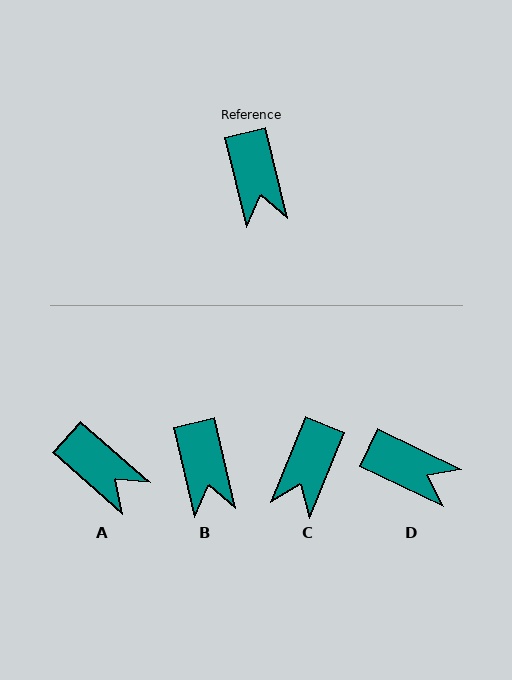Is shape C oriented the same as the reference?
No, it is off by about 36 degrees.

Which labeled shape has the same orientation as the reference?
B.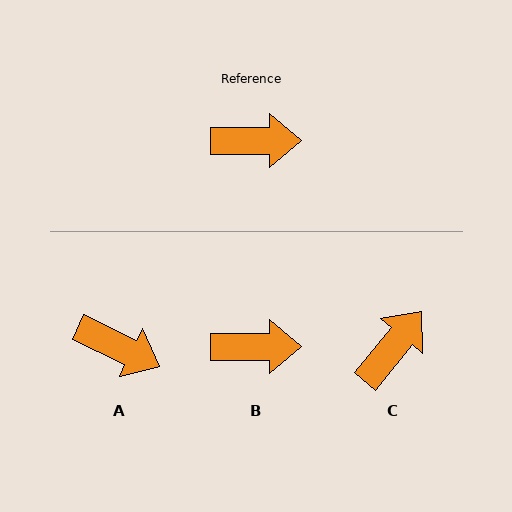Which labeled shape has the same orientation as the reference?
B.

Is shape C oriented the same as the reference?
No, it is off by about 50 degrees.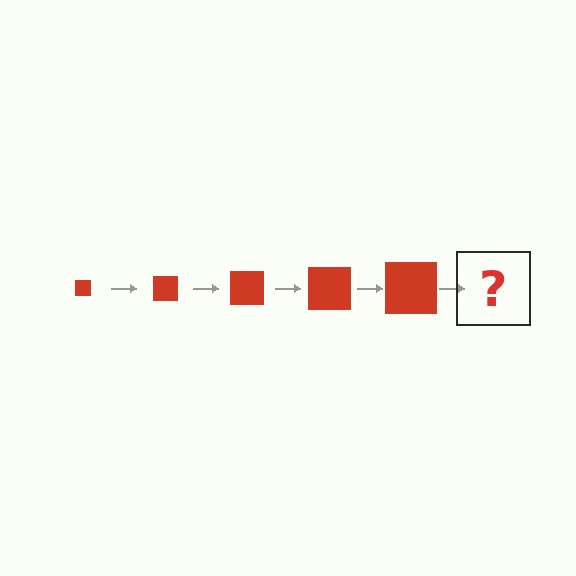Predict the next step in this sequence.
The next step is a red square, larger than the previous one.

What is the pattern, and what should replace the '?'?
The pattern is that the square gets progressively larger each step. The '?' should be a red square, larger than the previous one.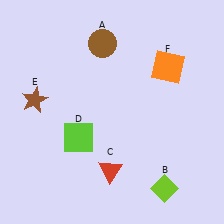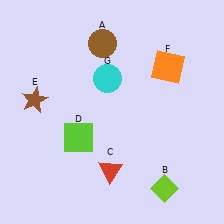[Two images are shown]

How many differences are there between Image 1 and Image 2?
There is 1 difference between the two images.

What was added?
A cyan circle (G) was added in Image 2.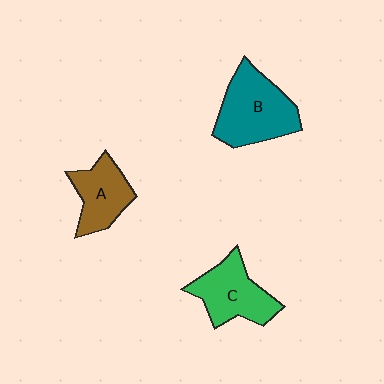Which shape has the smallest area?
Shape A (brown).